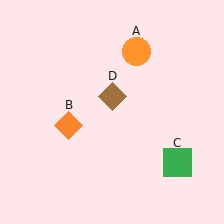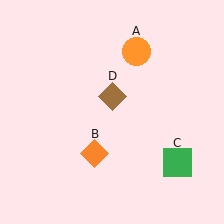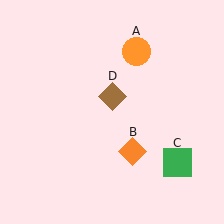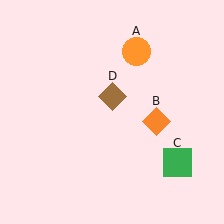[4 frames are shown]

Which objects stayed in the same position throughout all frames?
Orange circle (object A) and green square (object C) and brown diamond (object D) remained stationary.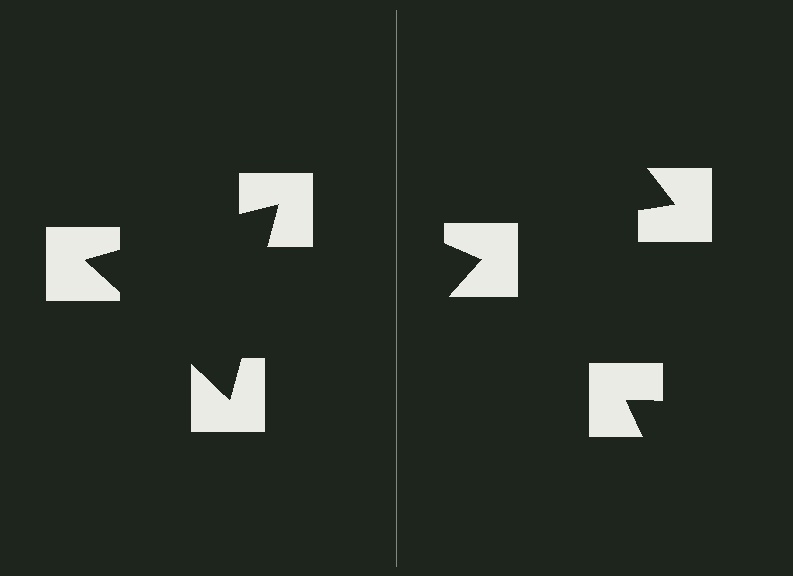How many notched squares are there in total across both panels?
6 — 3 on each side.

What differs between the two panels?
The notched squares are positioned identically on both sides; only the wedge orientations differ. On the left they align to a triangle; on the right they are misaligned.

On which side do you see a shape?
An illusory triangle appears on the left side. On the right side the wedge cuts are rotated, so no coherent shape forms.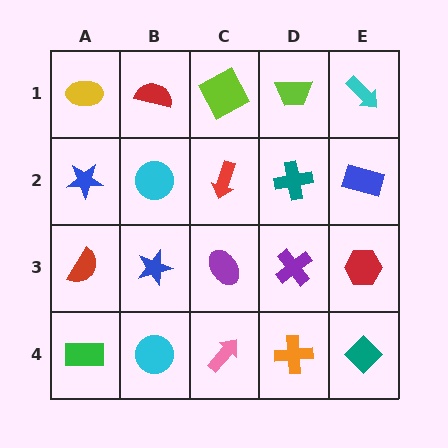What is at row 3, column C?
A purple ellipse.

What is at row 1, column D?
A lime trapezoid.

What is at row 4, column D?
An orange cross.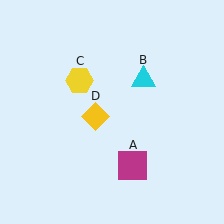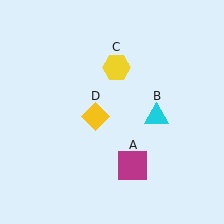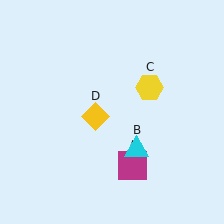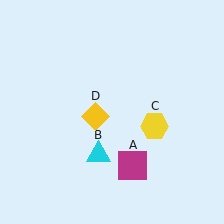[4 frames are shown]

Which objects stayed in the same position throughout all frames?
Magenta square (object A) and yellow diamond (object D) remained stationary.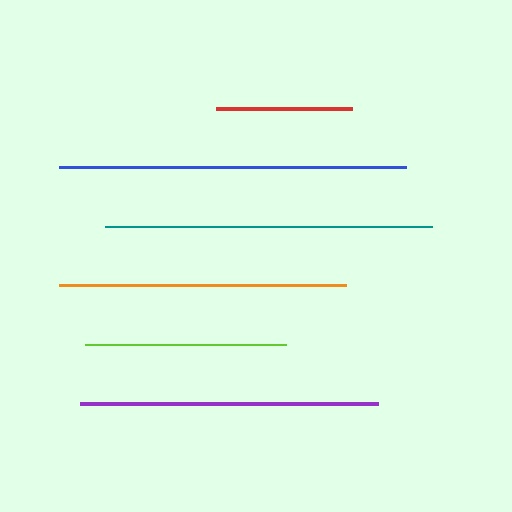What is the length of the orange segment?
The orange segment is approximately 288 pixels long.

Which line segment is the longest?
The blue line is the longest at approximately 347 pixels.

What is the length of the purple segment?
The purple segment is approximately 298 pixels long.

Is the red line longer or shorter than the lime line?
The lime line is longer than the red line.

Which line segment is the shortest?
The red line is the shortest at approximately 135 pixels.